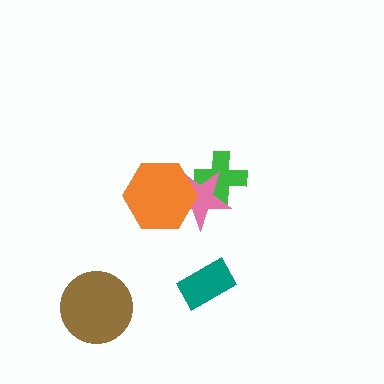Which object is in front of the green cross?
The pink star is in front of the green cross.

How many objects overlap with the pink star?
2 objects overlap with the pink star.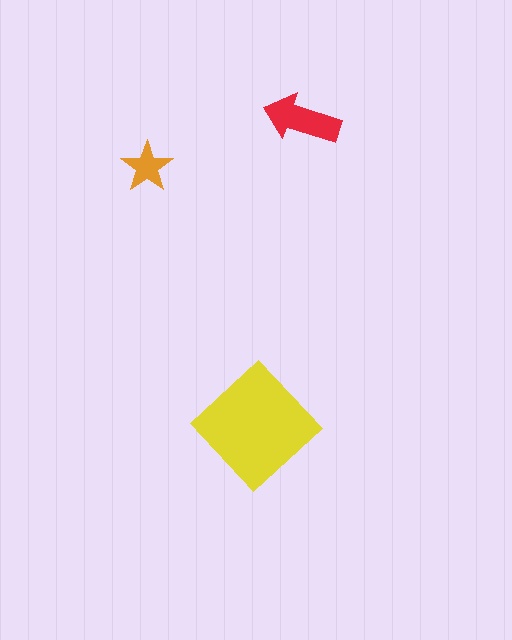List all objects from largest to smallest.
The yellow diamond, the red arrow, the orange star.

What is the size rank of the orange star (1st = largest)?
3rd.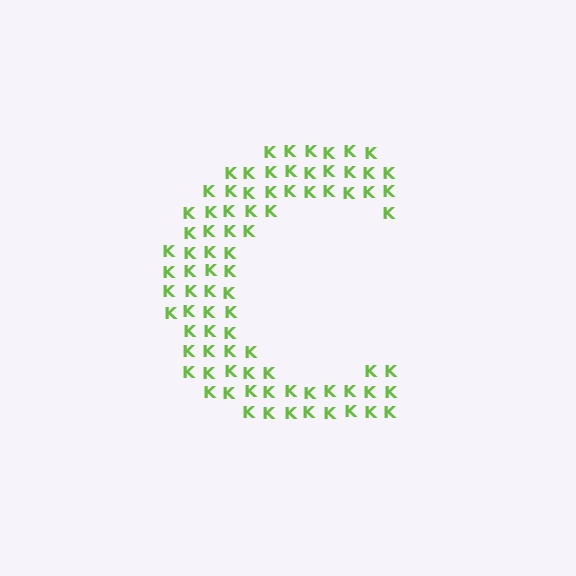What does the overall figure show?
The overall figure shows the letter C.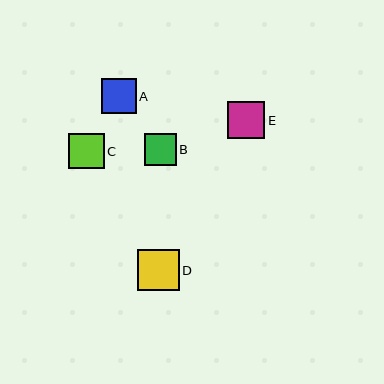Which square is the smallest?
Square B is the smallest with a size of approximately 32 pixels.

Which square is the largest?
Square D is the largest with a size of approximately 41 pixels.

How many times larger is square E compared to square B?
Square E is approximately 1.2 times the size of square B.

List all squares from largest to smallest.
From largest to smallest: D, E, C, A, B.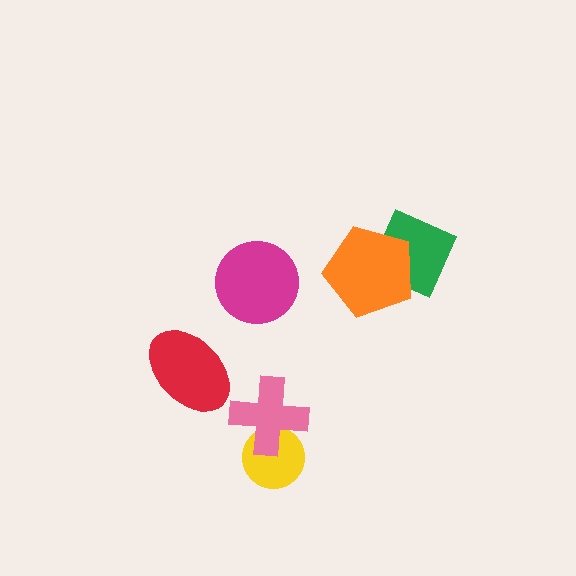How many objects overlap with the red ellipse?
0 objects overlap with the red ellipse.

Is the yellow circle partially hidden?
Yes, it is partially covered by another shape.